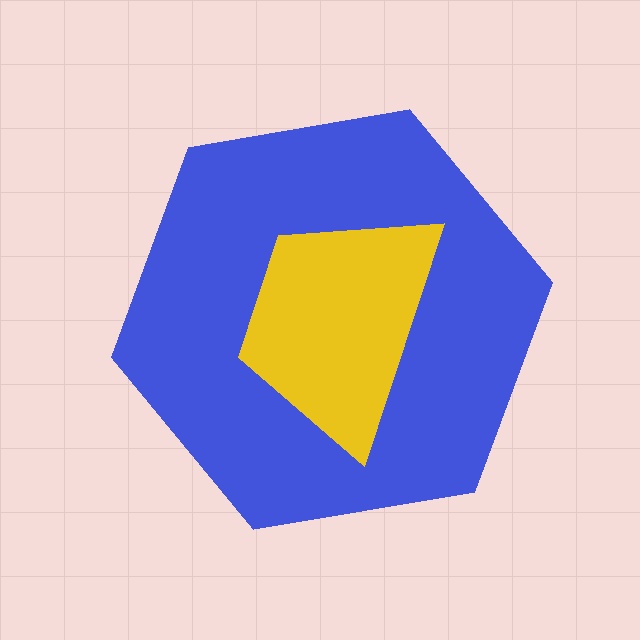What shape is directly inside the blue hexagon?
The yellow trapezoid.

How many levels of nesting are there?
2.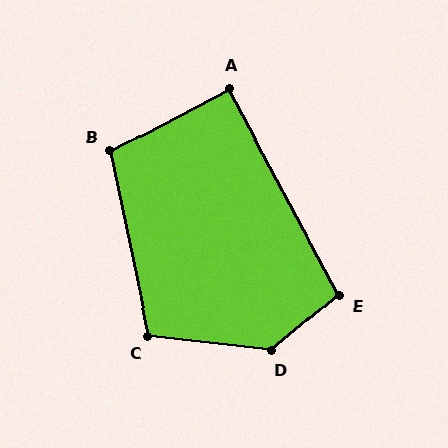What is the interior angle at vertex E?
Approximately 102 degrees (obtuse).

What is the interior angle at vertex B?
Approximately 106 degrees (obtuse).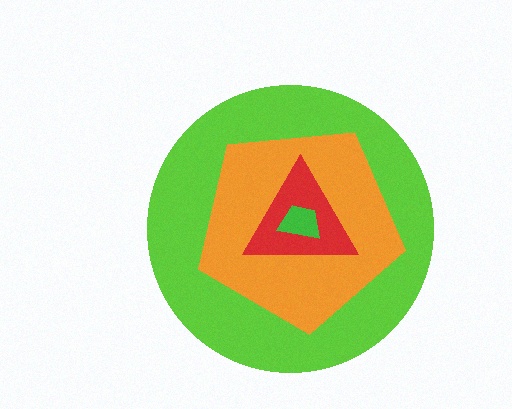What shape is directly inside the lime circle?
The orange pentagon.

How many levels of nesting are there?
4.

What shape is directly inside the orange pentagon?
The red triangle.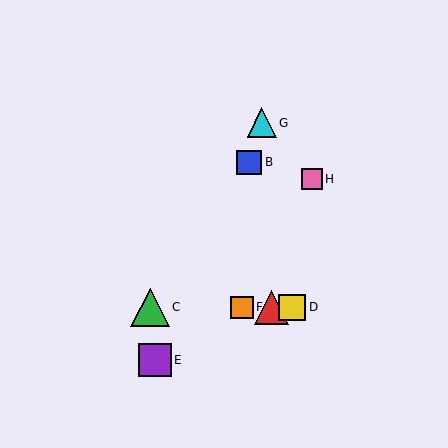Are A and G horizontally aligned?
No, A is at y≈307 and G is at y≈123.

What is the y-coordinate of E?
Object E is at y≈360.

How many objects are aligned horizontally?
4 objects (A, C, D, F) are aligned horizontally.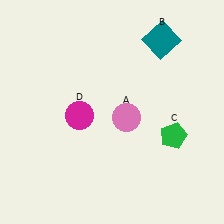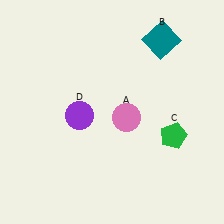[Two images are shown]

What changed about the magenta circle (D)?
In Image 1, D is magenta. In Image 2, it changed to purple.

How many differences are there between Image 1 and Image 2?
There is 1 difference between the two images.